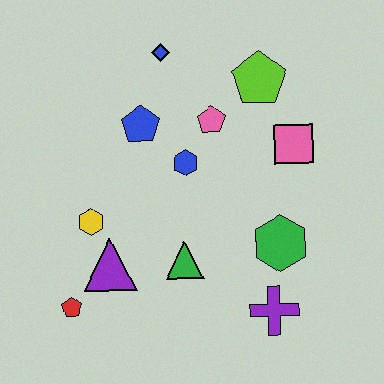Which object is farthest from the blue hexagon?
The red pentagon is farthest from the blue hexagon.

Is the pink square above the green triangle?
Yes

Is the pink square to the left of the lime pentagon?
No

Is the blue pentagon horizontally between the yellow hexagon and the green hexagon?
Yes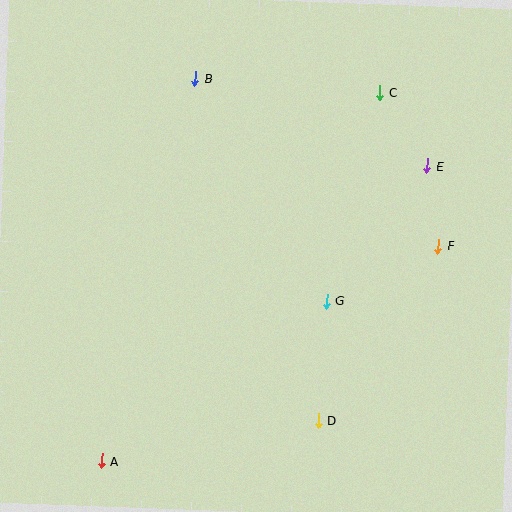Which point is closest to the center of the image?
Point G at (327, 301) is closest to the center.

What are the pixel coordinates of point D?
Point D is at (318, 421).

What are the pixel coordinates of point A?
Point A is at (102, 461).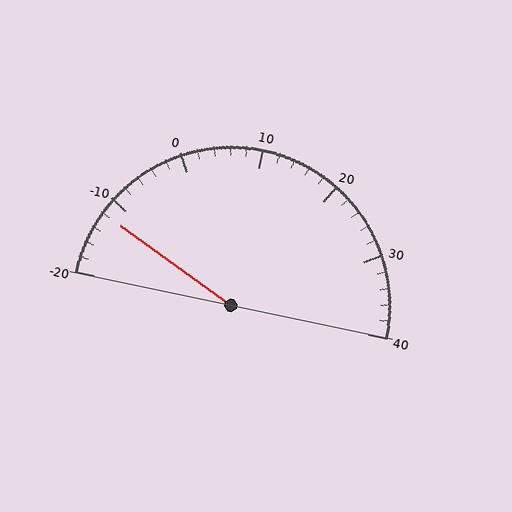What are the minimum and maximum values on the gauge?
The gauge ranges from -20 to 40.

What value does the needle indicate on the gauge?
The needle indicates approximately -12.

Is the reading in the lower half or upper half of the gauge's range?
The reading is in the lower half of the range (-20 to 40).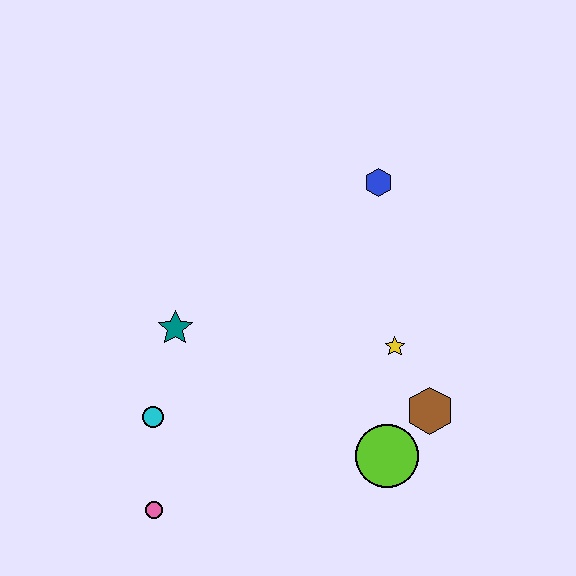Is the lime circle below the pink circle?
No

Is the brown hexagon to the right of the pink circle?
Yes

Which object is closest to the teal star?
The cyan circle is closest to the teal star.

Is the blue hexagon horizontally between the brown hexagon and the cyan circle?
Yes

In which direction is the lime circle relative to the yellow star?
The lime circle is below the yellow star.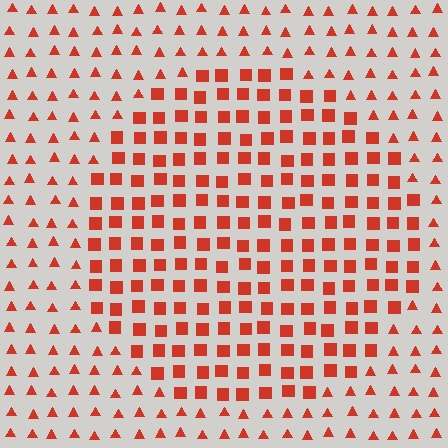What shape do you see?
I see a circle.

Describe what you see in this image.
The image is filled with small red elements arranged in a uniform grid. A circle-shaped region contains squares, while the surrounding area contains triangles. The boundary is defined purely by the change in element shape.